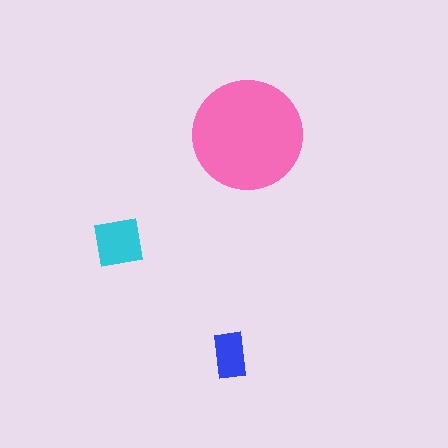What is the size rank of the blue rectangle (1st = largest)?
3rd.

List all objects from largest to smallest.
The pink circle, the cyan square, the blue rectangle.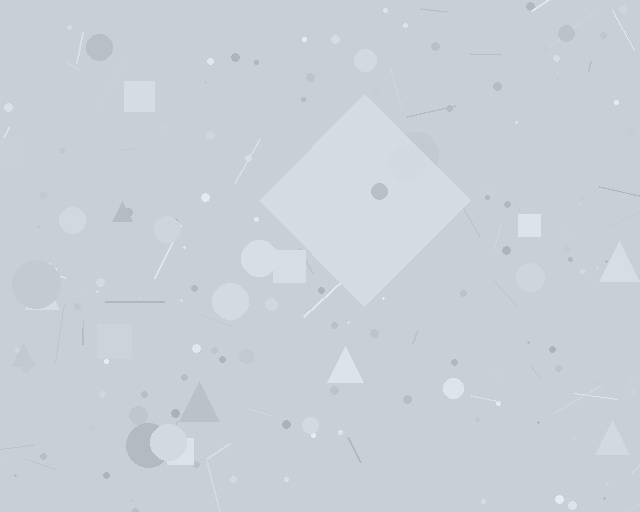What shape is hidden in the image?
A diamond is hidden in the image.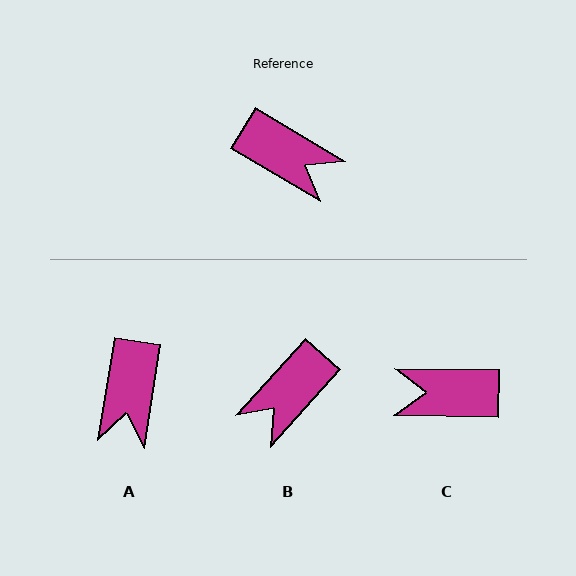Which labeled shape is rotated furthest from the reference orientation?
C, about 150 degrees away.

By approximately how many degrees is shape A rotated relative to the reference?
Approximately 68 degrees clockwise.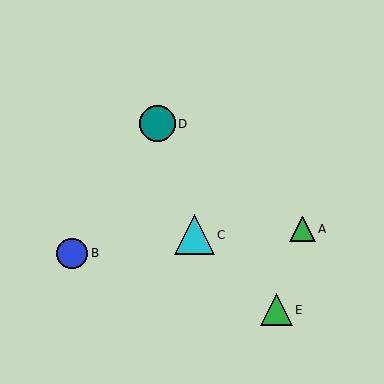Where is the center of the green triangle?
The center of the green triangle is at (277, 310).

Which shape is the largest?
The cyan triangle (labeled C) is the largest.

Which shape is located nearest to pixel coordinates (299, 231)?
The green triangle (labeled A) at (302, 229) is nearest to that location.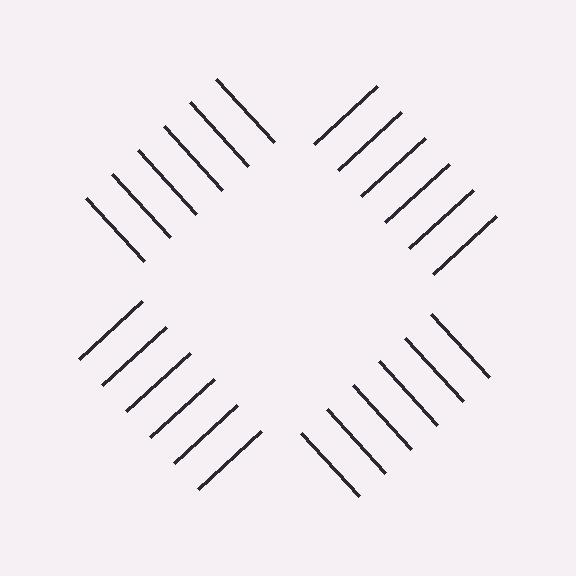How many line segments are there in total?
24 — 6 along each of the 4 edges.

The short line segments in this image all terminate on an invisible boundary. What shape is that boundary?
An illusory square — the line segments terminate on its edges but no continuous stroke is drawn.